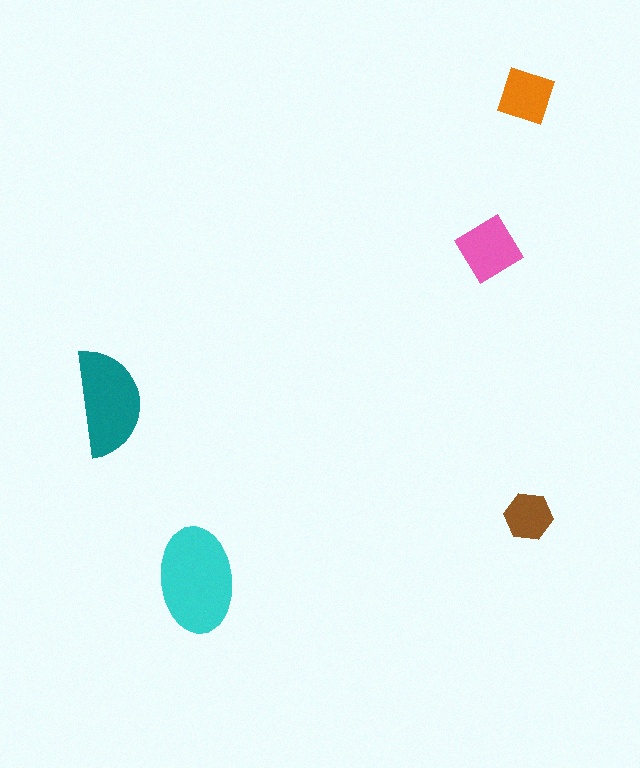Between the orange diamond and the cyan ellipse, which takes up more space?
The cyan ellipse.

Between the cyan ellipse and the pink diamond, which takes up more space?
The cyan ellipse.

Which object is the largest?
The cyan ellipse.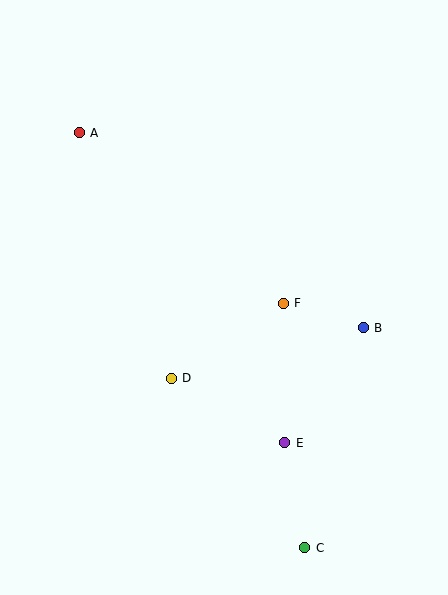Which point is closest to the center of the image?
Point F at (283, 303) is closest to the center.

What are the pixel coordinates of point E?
Point E is at (285, 443).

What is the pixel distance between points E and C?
The distance between E and C is 107 pixels.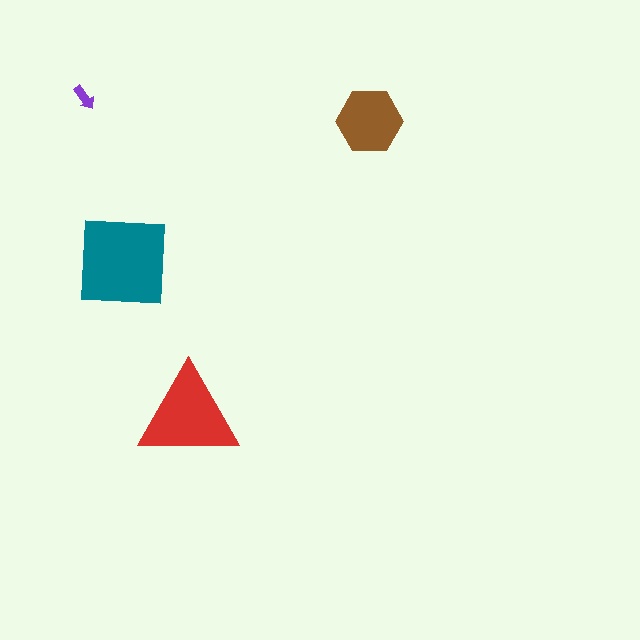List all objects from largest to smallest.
The teal square, the red triangle, the brown hexagon, the purple arrow.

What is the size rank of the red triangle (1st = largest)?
2nd.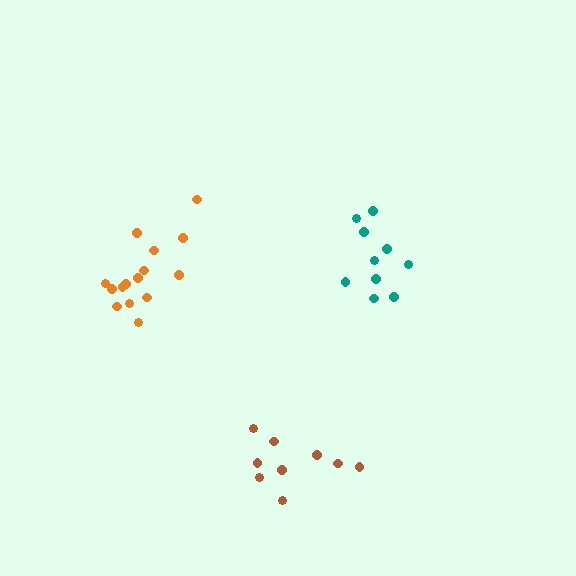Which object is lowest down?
The brown cluster is bottommost.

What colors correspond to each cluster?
The clusters are colored: orange, brown, teal.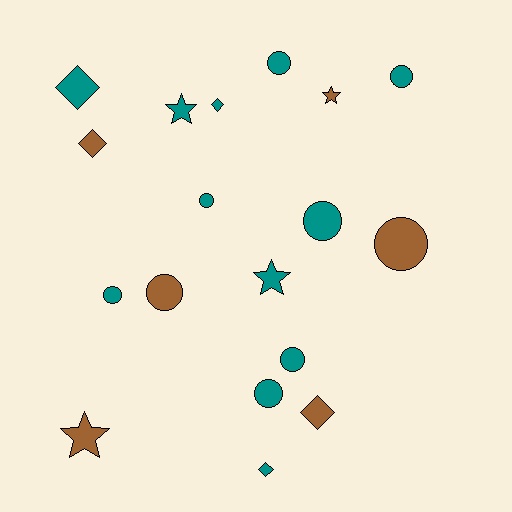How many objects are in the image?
There are 18 objects.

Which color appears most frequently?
Teal, with 12 objects.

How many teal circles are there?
There are 7 teal circles.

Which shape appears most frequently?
Circle, with 9 objects.